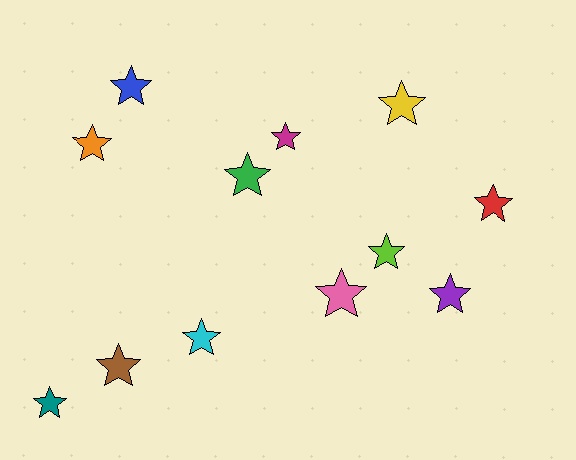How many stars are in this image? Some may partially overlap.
There are 12 stars.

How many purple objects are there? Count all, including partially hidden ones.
There is 1 purple object.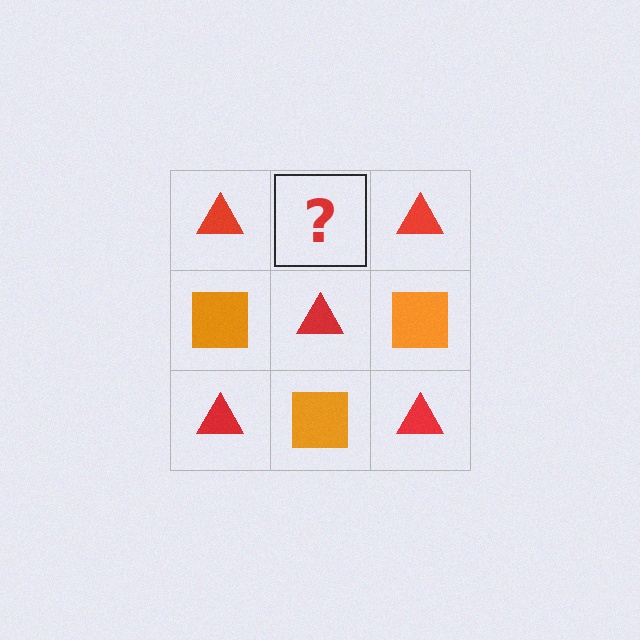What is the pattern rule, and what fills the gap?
The rule is that it alternates red triangle and orange square in a checkerboard pattern. The gap should be filled with an orange square.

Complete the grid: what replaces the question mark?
The question mark should be replaced with an orange square.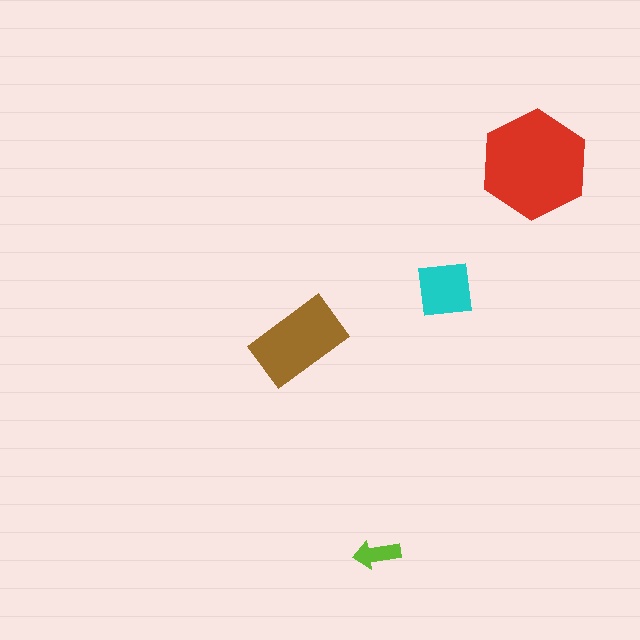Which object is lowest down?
The lime arrow is bottommost.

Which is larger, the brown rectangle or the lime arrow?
The brown rectangle.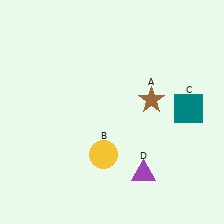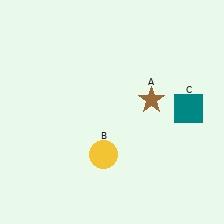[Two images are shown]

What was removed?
The purple triangle (D) was removed in Image 2.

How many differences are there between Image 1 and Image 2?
There is 1 difference between the two images.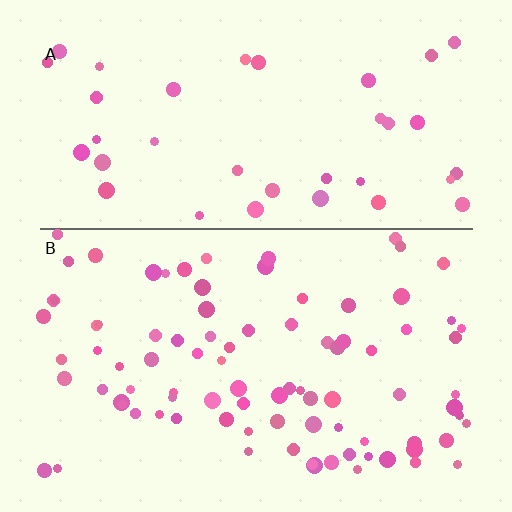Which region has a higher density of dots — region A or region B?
B (the bottom).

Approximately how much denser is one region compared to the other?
Approximately 2.3× — region B over region A.